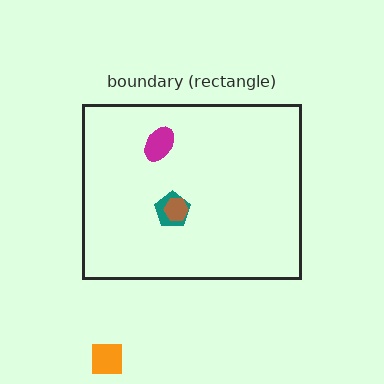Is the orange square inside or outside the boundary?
Outside.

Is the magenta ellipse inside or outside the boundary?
Inside.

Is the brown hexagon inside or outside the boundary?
Inside.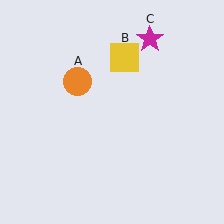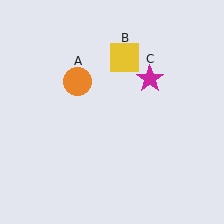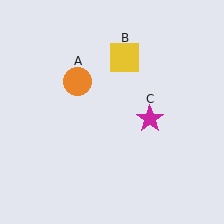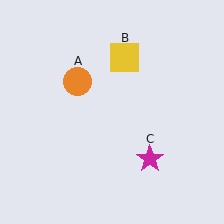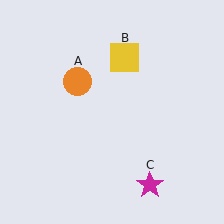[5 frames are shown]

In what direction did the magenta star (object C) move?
The magenta star (object C) moved down.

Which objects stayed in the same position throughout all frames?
Orange circle (object A) and yellow square (object B) remained stationary.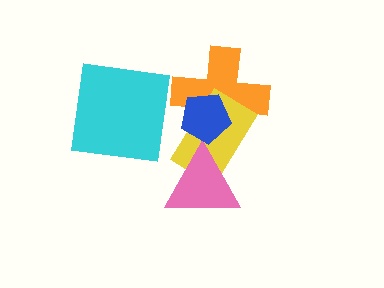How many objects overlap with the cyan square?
0 objects overlap with the cyan square.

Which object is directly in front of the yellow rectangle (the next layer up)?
The pink triangle is directly in front of the yellow rectangle.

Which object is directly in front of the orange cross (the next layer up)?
The yellow rectangle is directly in front of the orange cross.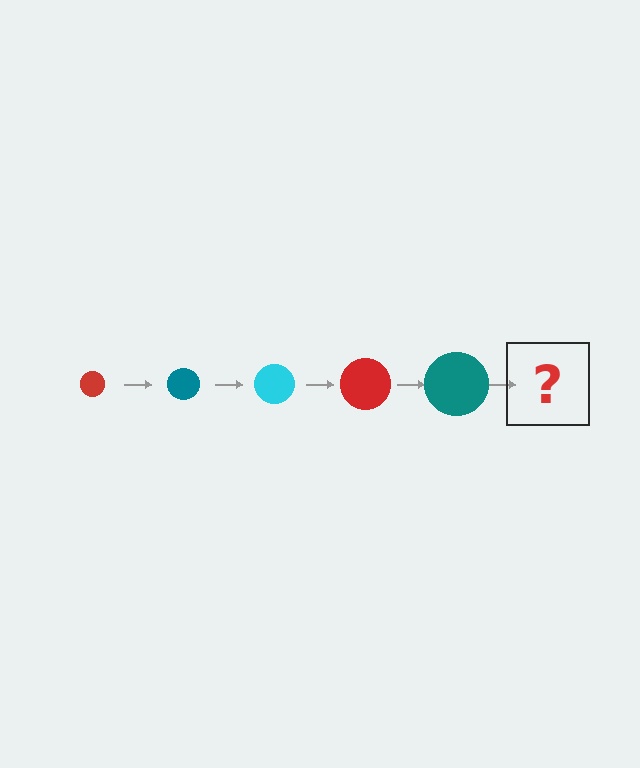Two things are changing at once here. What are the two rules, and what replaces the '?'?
The two rules are that the circle grows larger each step and the color cycles through red, teal, and cyan. The '?' should be a cyan circle, larger than the previous one.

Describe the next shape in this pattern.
It should be a cyan circle, larger than the previous one.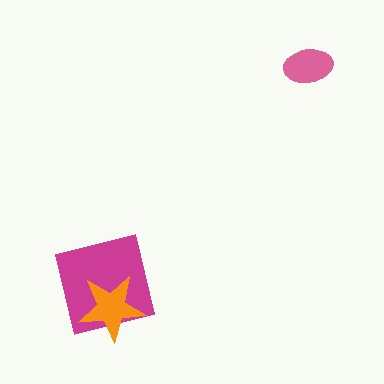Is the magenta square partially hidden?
Yes, it is partially covered by another shape.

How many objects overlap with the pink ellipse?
0 objects overlap with the pink ellipse.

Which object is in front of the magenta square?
The orange star is in front of the magenta square.